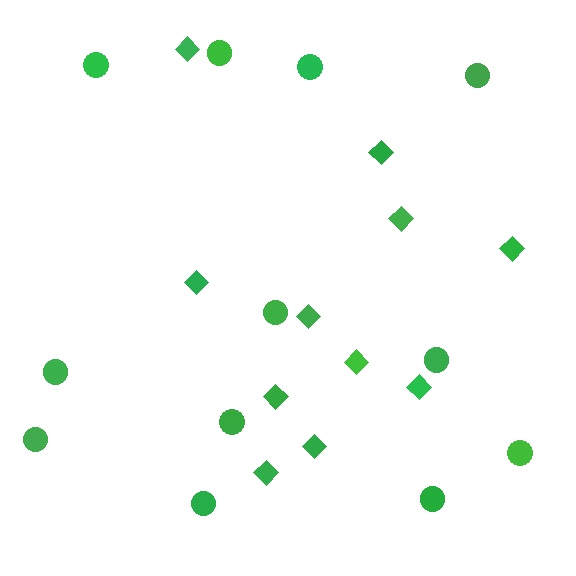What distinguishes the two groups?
There are 2 groups: one group of circles (12) and one group of diamonds (11).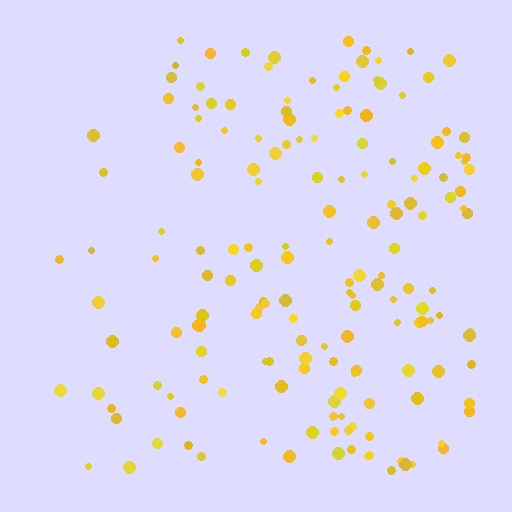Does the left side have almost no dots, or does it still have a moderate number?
Still a moderate number, just noticeably fewer than the right.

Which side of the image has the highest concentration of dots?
The right.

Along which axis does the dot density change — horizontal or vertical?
Horizontal.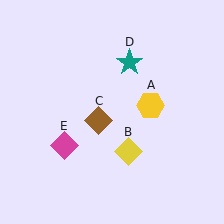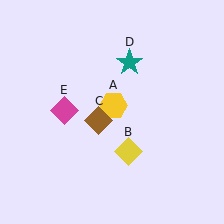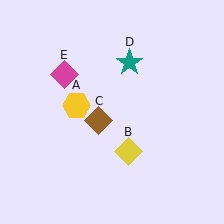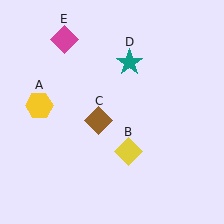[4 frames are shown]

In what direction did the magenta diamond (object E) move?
The magenta diamond (object E) moved up.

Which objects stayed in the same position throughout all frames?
Yellow diamond (object B) and brown diamond (object C) and teal star (object D) remained stationary.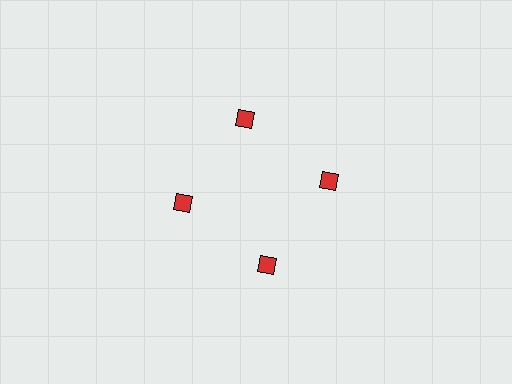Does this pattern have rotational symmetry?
Yes, this pattern has 4-fold rotational symmetry. It looks the same after rotating 90 degrees around the center.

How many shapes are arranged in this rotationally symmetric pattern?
There are 4 shapes, arranged in 4 groups of 1.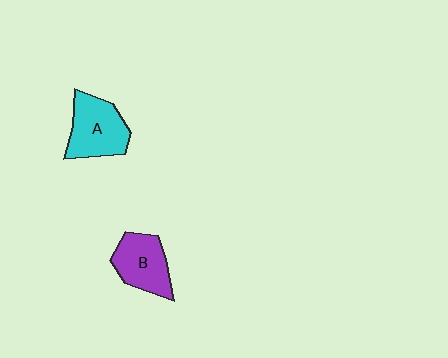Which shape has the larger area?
Shape A (cyan).